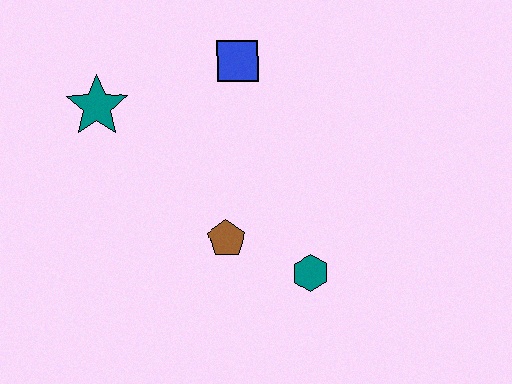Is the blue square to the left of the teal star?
No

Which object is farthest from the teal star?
The teal hexagon is farthest from the teal star.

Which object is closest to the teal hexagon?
The brown pentagon is closest to the teal hexagon.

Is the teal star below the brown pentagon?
No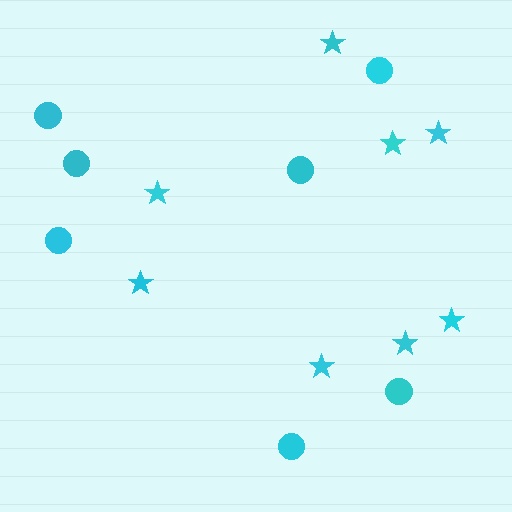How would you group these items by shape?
There are 2 groups: one group of stars (8) and one group of circles (7).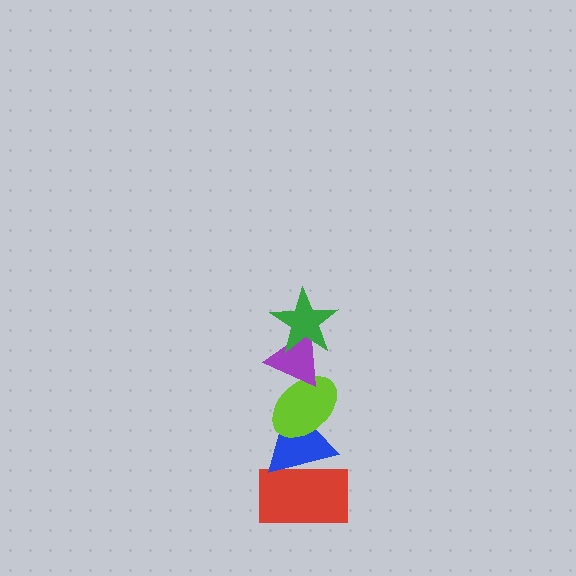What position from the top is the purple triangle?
The purple triangle is 2nd from the top.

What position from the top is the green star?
The green star is 1st from the top.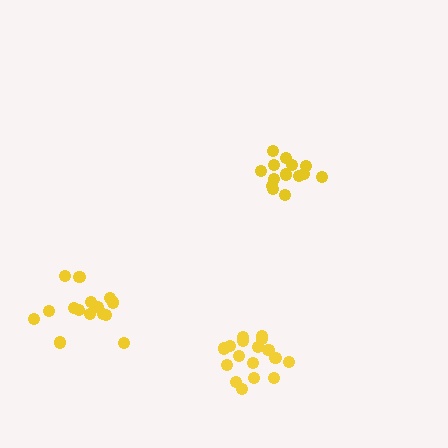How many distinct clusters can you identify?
There are 3 distinct clusters.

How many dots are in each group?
Group 1: 14 dots, Group 2: 15 dots, Group 3: 17 dots (46 total).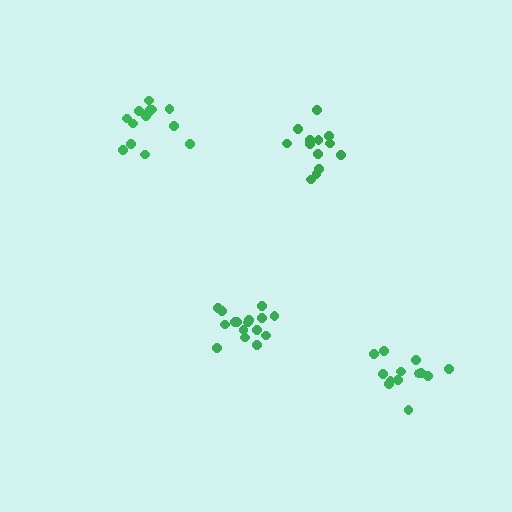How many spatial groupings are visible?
There are 4 spatial groupings.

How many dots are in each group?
Group 1: 13 dots, Group 2: 16 dots, Group 3: 14 dots, Group 4: 14 dots (57 total).